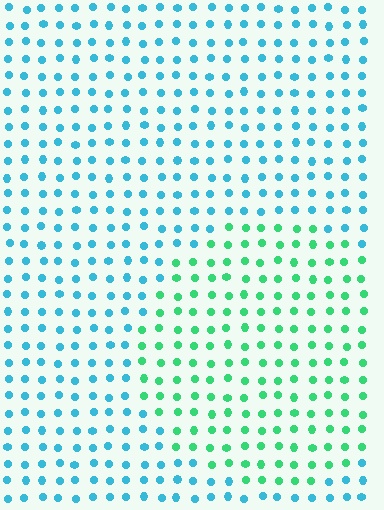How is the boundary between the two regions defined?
The boundary is defined purely by a slight shift in hue (about 48 degrees). Spacing, size, and orientation are identical on both sides.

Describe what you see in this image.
The image is filled with small cyan elements in a uniform arrangement. A circle-shaped region is visible where the elements are tinted to a slightly different hue, forming a subtle color boundary.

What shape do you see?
I see a circle.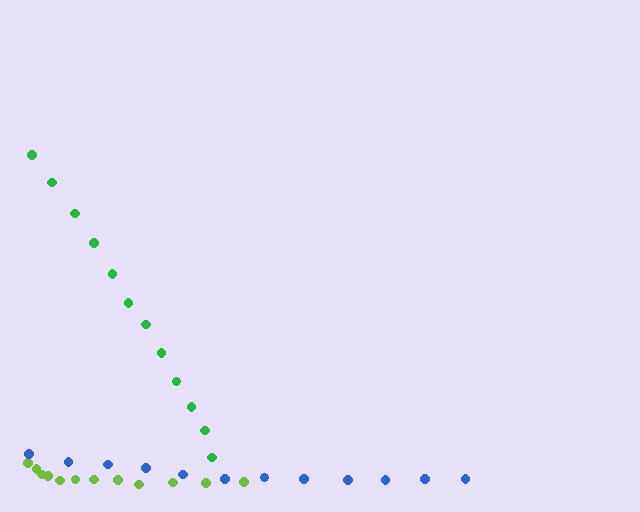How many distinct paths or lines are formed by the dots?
There are 3 distinct paths.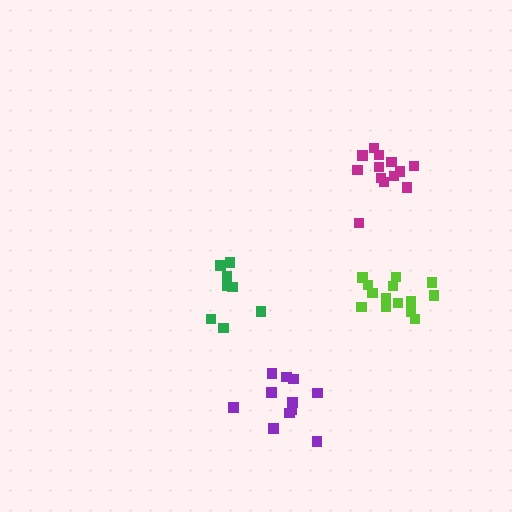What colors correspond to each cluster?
The clusters are colored: green, lime, purple, magenta.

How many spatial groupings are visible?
There are 4 spatial groupings.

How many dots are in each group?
Group 1: 8 dots, Group 2: 14 dots, Group 3: 11 dots, Group 4: 13 dots (46 total).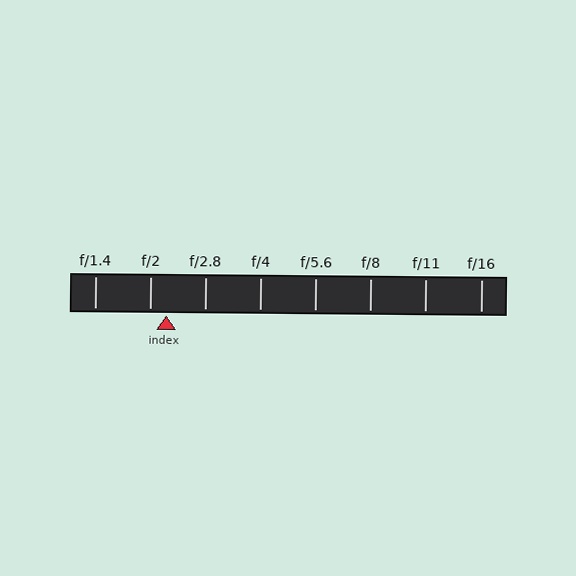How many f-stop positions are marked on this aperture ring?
There are 8 f-stop positions marked.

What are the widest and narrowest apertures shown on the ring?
The widest aperture shown is f/1.4 and the narrowest is f/16.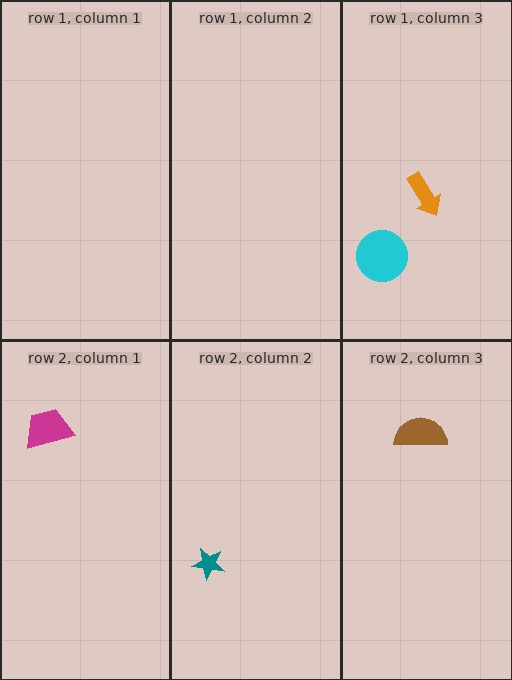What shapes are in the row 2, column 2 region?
The teal star.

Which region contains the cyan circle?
The row 1, column 3 region.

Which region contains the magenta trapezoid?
The row 2, column 1 region.